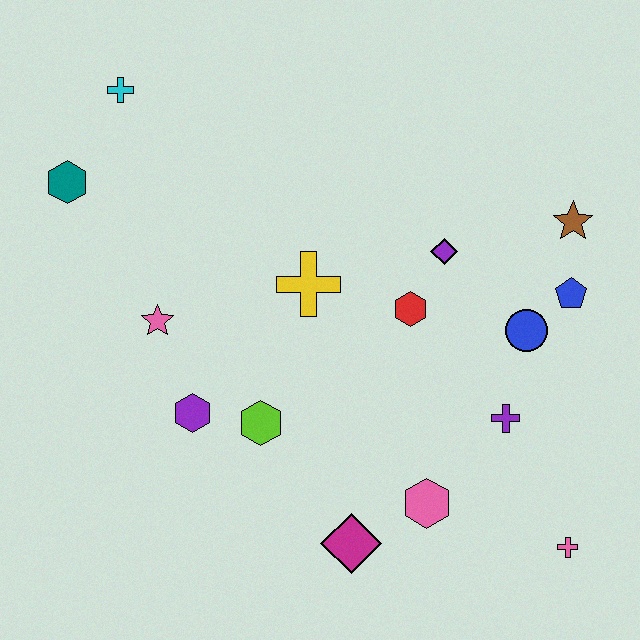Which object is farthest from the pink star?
The pink cross is farthest from the pink star.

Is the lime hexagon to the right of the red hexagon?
No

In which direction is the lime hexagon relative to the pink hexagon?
The lime hexagon is to the left of the pink hexagon.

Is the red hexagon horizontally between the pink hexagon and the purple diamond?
No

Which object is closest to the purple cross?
The blue circle is closest to the purple cross.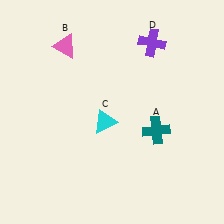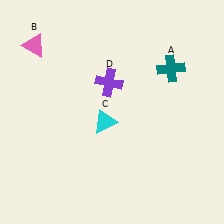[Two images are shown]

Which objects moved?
The objects that moved are: the teal cross (A), the pink triangle (B), the purple cross (D).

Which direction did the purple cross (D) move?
The purple cross (D) moved left.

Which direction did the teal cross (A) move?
The teal cross (A) moved up.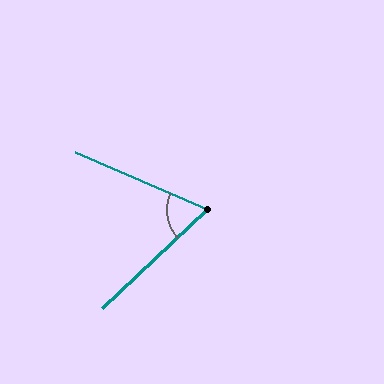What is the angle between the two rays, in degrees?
Approximately 67 degrees.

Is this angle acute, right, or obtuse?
It is acute.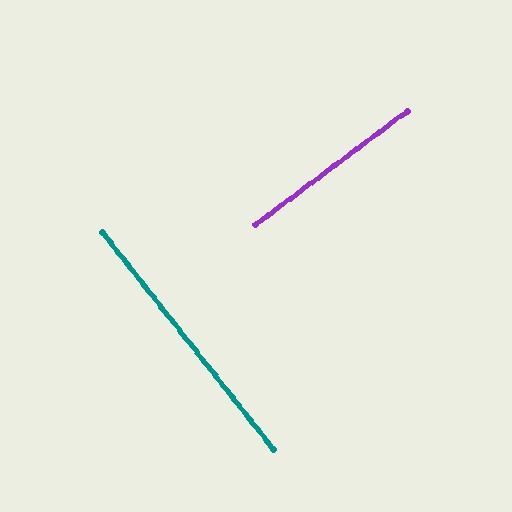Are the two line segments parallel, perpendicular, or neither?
Perpendicular — they meet at approximately 88°.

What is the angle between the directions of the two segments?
Approximately 88 degrees.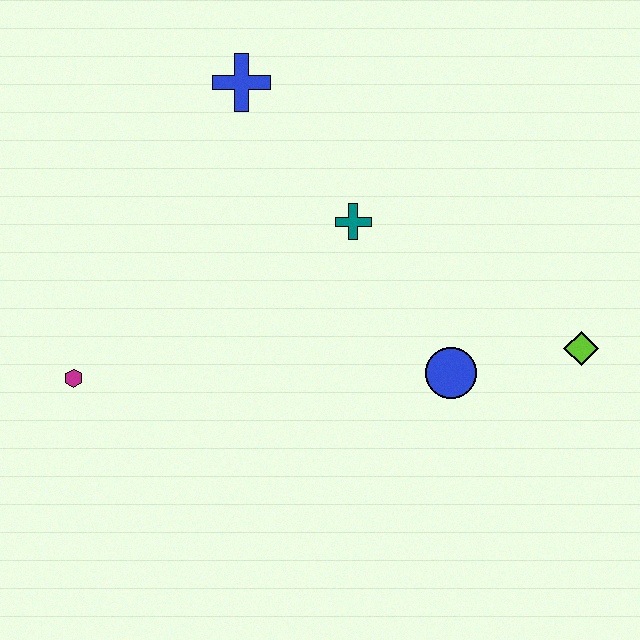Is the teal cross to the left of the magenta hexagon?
No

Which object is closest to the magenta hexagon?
The teal cross is closest to the magenta hexagon.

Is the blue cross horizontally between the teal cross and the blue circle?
No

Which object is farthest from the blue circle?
The magenta hexagon is farthest from the blue circle.